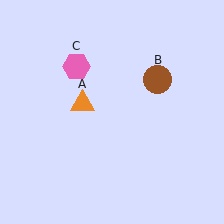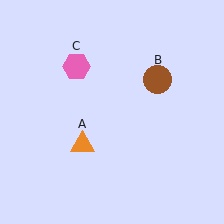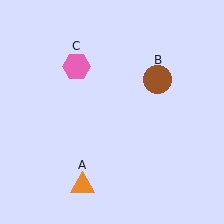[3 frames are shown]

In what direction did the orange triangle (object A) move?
The orange triangle (object A) moved down.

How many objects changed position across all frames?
1 object changed position: orange triangle (object A).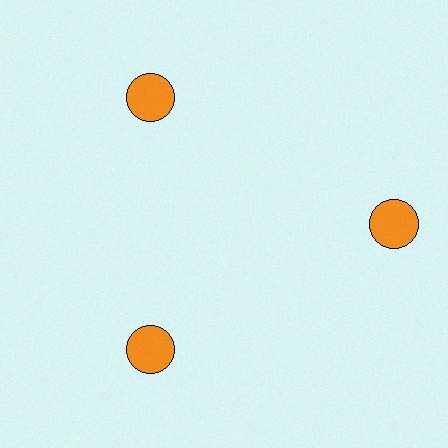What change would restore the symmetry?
The symmetry would be restored by moving it inward, back onto the ring so that all 3 circles sit at equal angles and equal distance from the center.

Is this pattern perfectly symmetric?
No. The 3 orange circles are arranged in a ring, but one element near the 3 o'clock position is pushed outward from the center, breaking the 3-fold rotational symmetry.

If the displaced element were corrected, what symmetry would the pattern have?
It would have 3-fold rotational symmetry — the pattern would map onto itself every 120 degrees.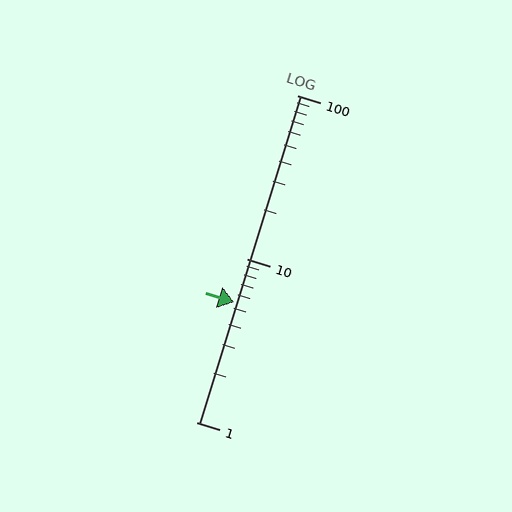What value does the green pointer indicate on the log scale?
The pointer indicates approximately 5.4.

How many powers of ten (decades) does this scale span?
The scale spans 2 decades, from 1 to 100.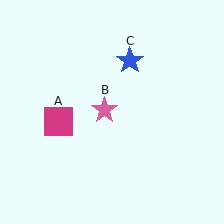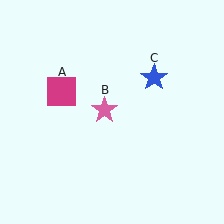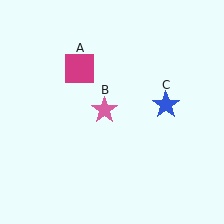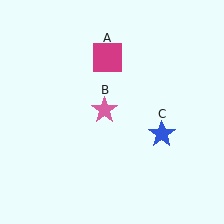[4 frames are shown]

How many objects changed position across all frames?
2 objects changed position: magenta square (object A), blue star (object C).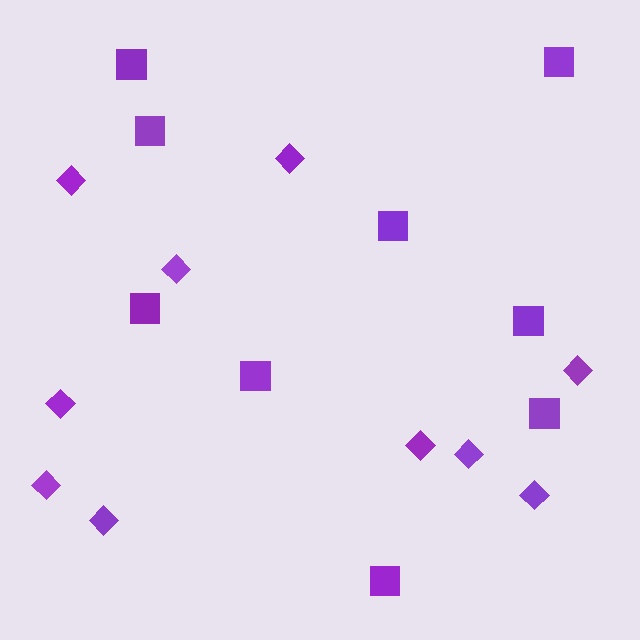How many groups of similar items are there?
There are 2 groups: one group of diamonds (10) and one group of squares (9).